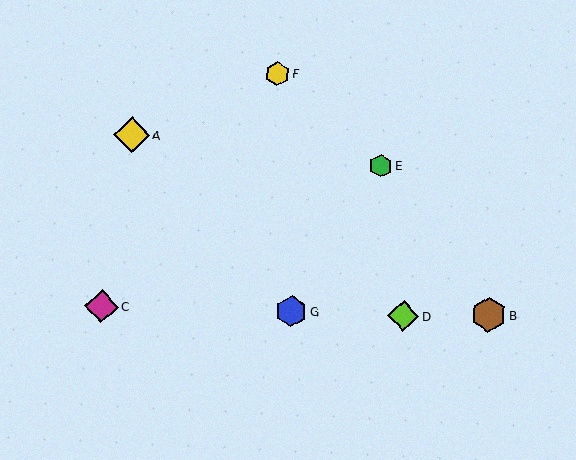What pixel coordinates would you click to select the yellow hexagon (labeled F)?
Click at (277, 74) to select the yellow hexagon F.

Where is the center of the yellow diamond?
The center of the yellow diamond is at (132, 135).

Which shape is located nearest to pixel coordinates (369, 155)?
The green hexagon (labeled E) at (380, 166) is nearest to that location.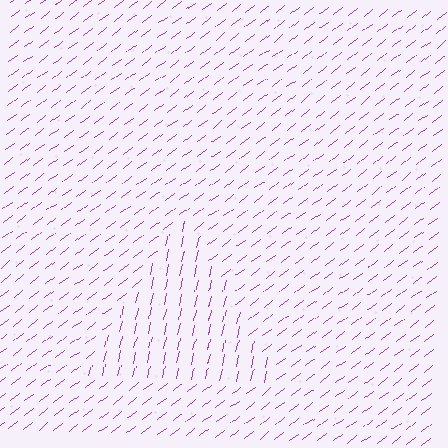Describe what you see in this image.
The image is filled with small purple line segments. A triangle region in the image has lines oriented differently from the surrounding lines, creating a visible texture boundary.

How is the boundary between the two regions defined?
The boundary is defined purely by a change in line orientation (approximately 39 degrees difference). All lines are the same color and thickness.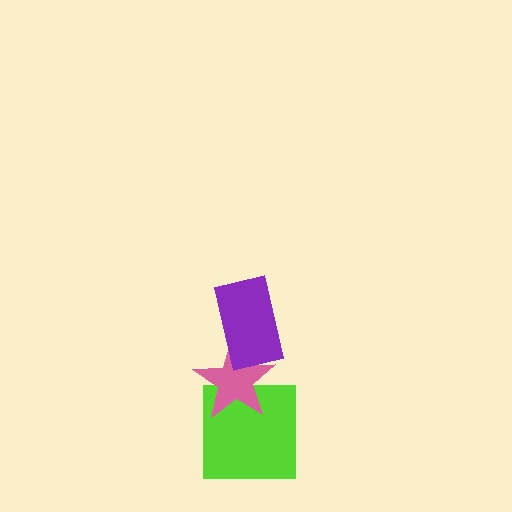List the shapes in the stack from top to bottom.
From top to bottom: the purple rectangle, the pink star, the lime square.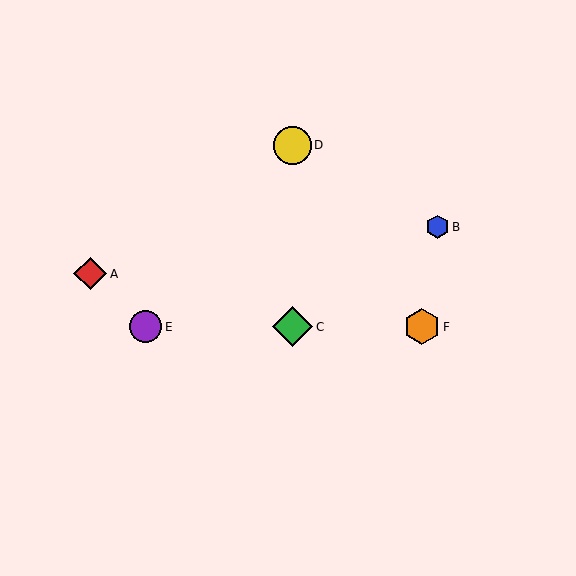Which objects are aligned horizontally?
Objects C, E, F are aligned horizontally.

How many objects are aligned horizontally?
3 objects (C, E, F) are aligned horizontally.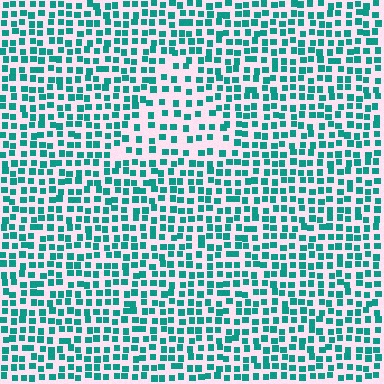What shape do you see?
I see a triangle.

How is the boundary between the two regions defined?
The boundary is defined by a change in element density (approximately 1.7x ratio). All elements are the same color, size, and shape.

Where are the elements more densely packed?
The elements are more densely packed outside the triangle boundary.